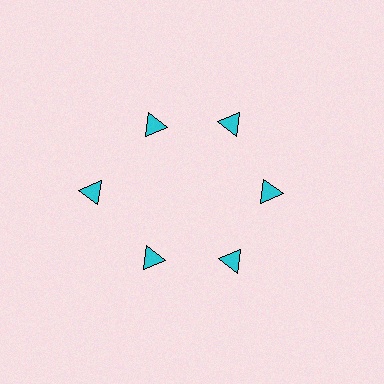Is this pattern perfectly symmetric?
No. The 6 cyan triangles are arranged in a ring, but one element near the 9 o'clock position is pushed outward from the center, breaking the 6-fold rotational symmetry.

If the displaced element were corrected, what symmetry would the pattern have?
It would have 6-fold rotational symmetry — the pattern would map onto itself every 60 degrees.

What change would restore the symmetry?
The symmetry would be restored by moving it inward, back onto the ring so that all 6 triangles sit at equal angles and equal distance from the center.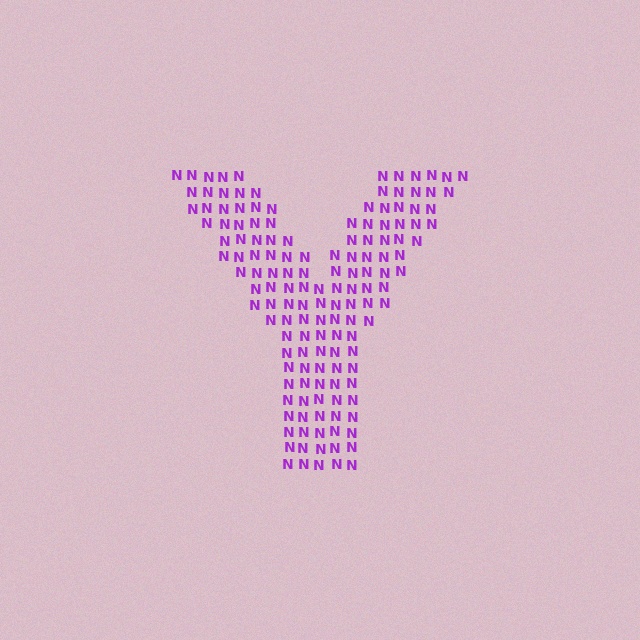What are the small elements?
The small elements are letter N's.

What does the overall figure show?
The overall figure shows the letter Y.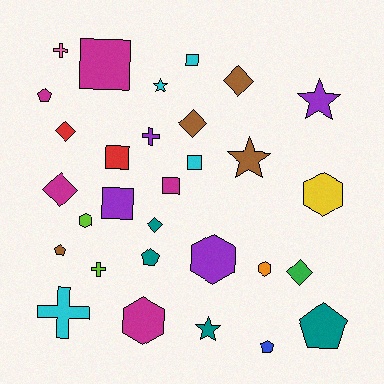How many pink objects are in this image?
There is 1 pink object.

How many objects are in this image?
There are 30 objects.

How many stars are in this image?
There are 4 stars.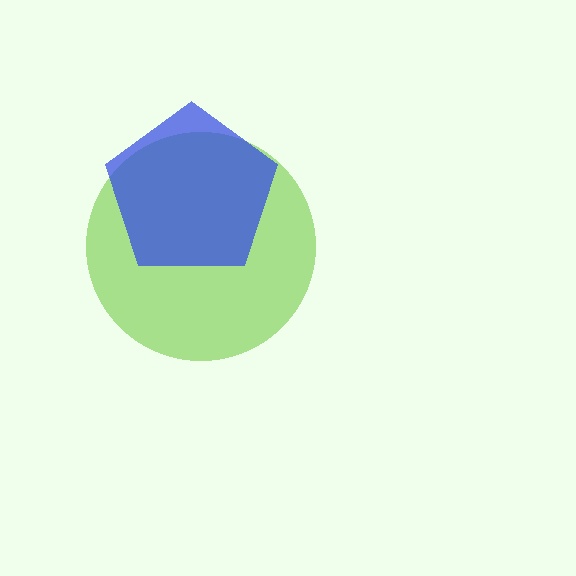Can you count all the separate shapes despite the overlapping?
Yes, there are 2 separate shapes.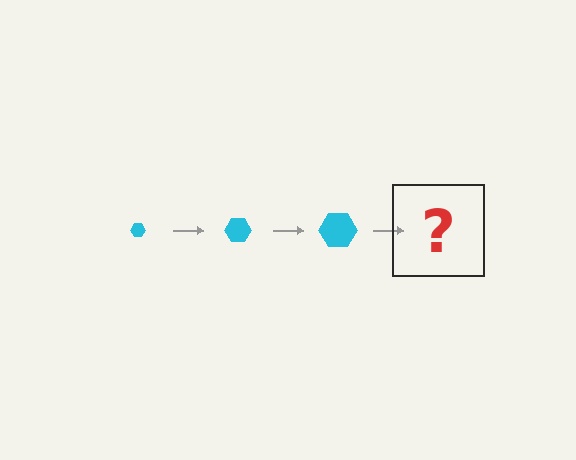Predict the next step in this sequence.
The next step is a cyan hexagon, larger than the previous one.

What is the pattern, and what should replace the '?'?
The pattern is that the hexagon gets progressively larger each step. The '?' should be a cyan hexagon, larger than the previous one.